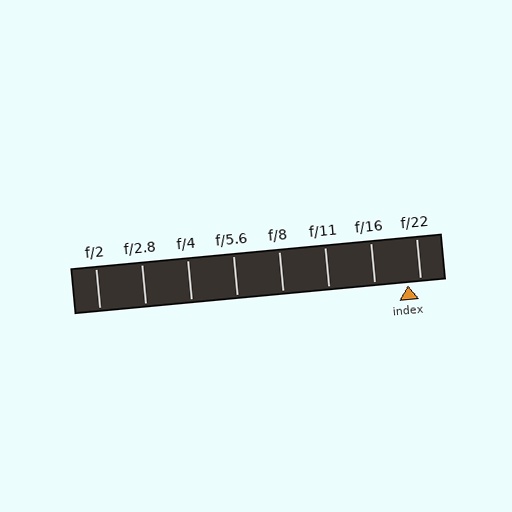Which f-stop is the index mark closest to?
The index mark is closest to f/22.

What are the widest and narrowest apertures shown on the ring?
The widest aperture shown is f/2 and the narrowest is f/22.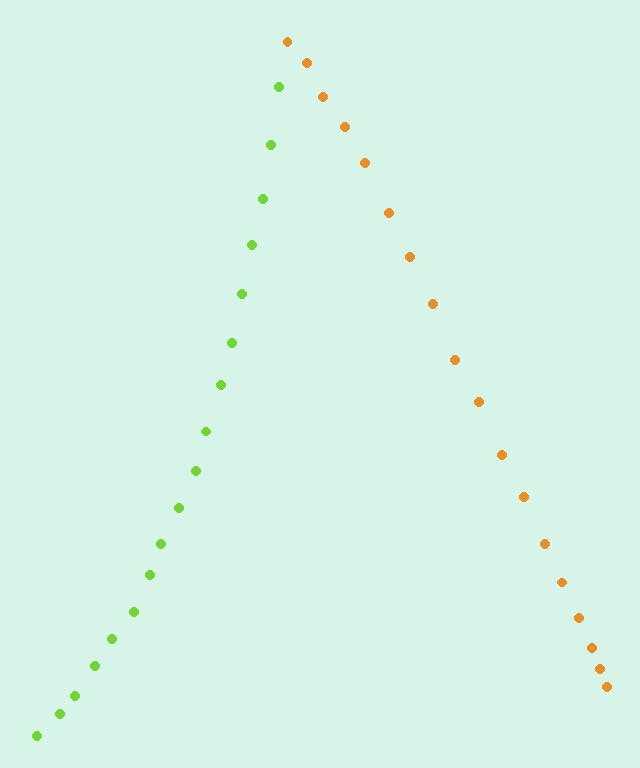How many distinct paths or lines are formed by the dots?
There are 2 distinct paths.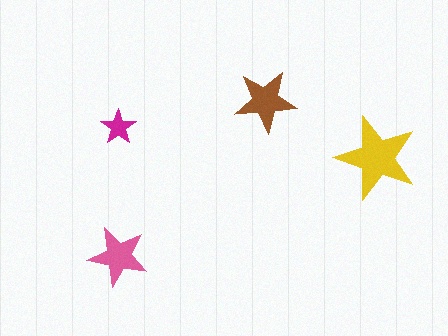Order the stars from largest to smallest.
the yellow one, the brown one, the pink one, the magenta one.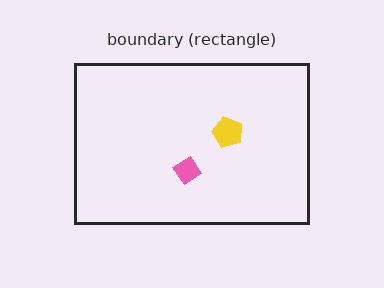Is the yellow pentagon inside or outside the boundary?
Inside.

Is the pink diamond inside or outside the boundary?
Inside.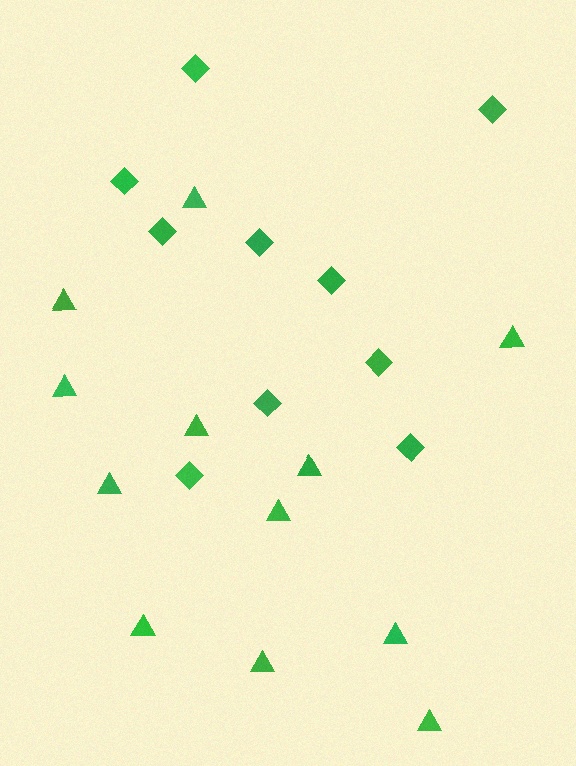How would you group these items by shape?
There are 2 groups: one group of diamonds (10) and one group of triangles (12).